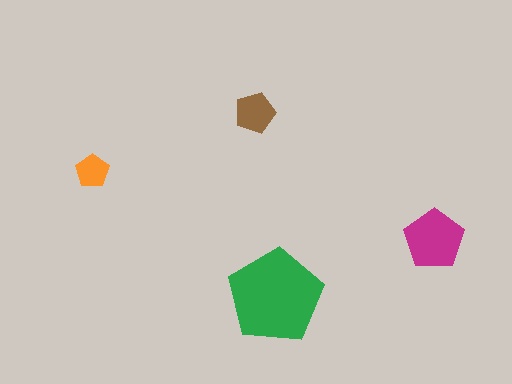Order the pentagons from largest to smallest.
the green one, the magenta one, the brown one, the orange one.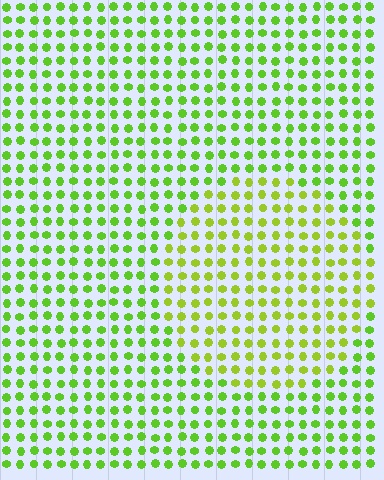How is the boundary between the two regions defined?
The boundary is defined purely by a slight shift in hue (about 22 degrees). Spacing, size, and orientation are identical on both sides.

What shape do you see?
I see a circle.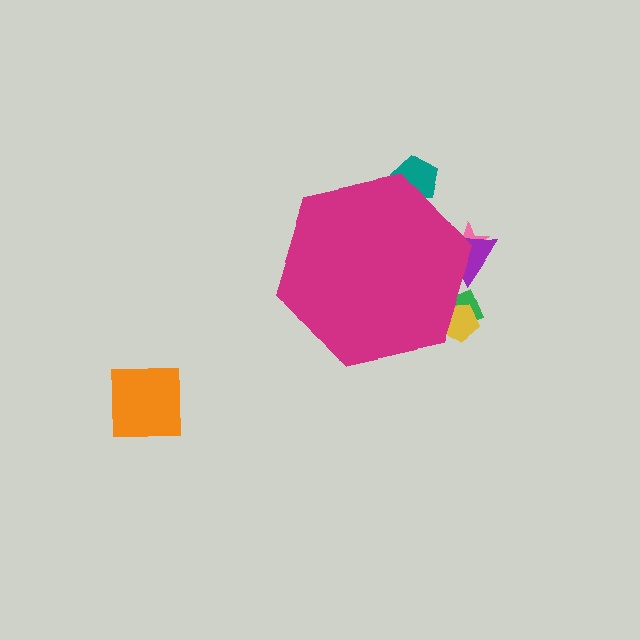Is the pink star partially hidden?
Yes, the pink star is partially hidden behind the magenta hexagon.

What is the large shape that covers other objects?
A magenta hexagon.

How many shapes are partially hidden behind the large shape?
5 shapes are partially hidden.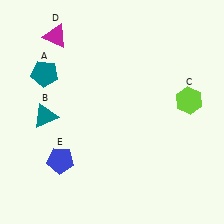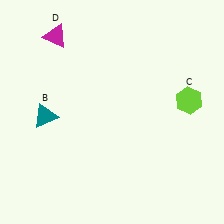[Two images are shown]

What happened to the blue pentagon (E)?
The blue pentagon (E) was removed in Image 2. It was in the bottom-left area of Image 1.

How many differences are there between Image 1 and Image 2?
There are 2 differences between the two images.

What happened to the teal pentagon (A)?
The teal pentagon (A) was removed in Image 2. It was in the top-left area of Image 1.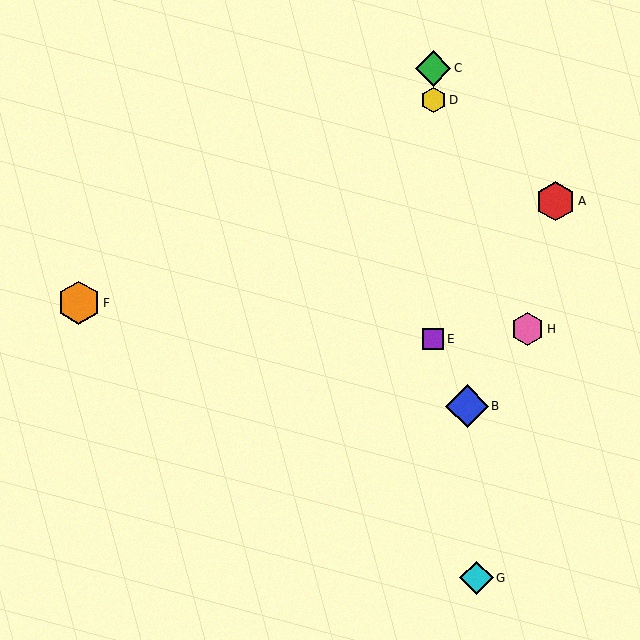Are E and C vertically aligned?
Yes, both are at x≈433.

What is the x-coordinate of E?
Object E is at x≈433.